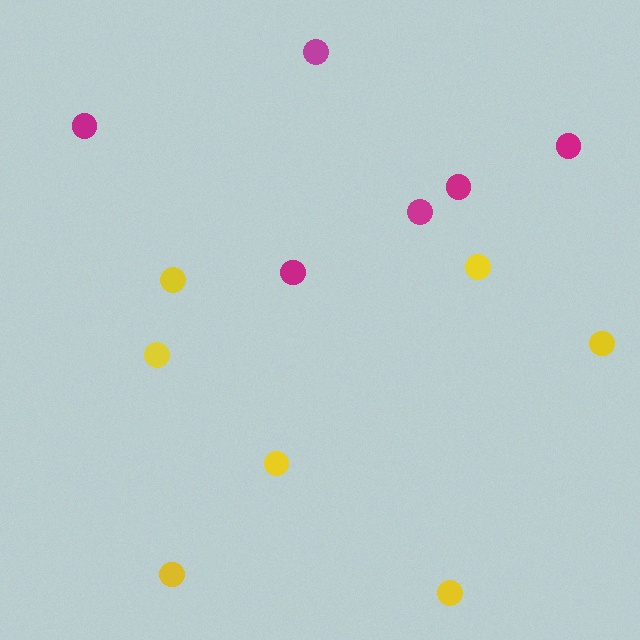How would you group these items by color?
There are 2 groups: one group of yellow circles (7) and one group of magenta circles (6).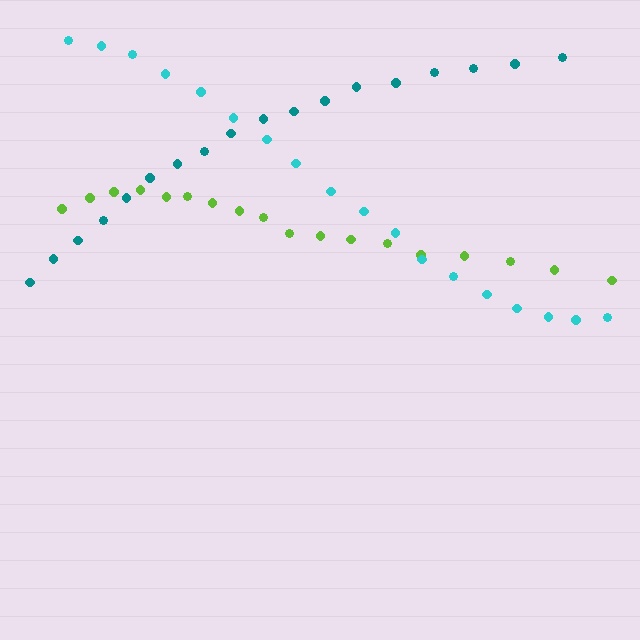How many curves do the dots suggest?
There are 3 distinct paths.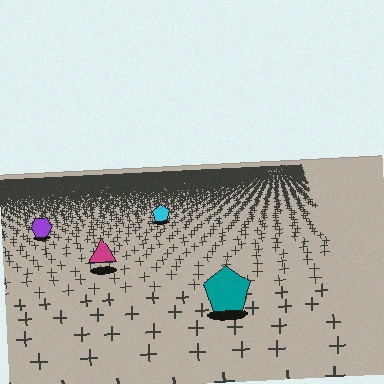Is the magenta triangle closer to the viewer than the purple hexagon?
Yes. The magenta triangle is closer — you can tell from the texture gradient: the ground texture is coarser near it.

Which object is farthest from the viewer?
The cyan pentagon is farthest from the viewer. It appears smaller and the ground texture around it is denser.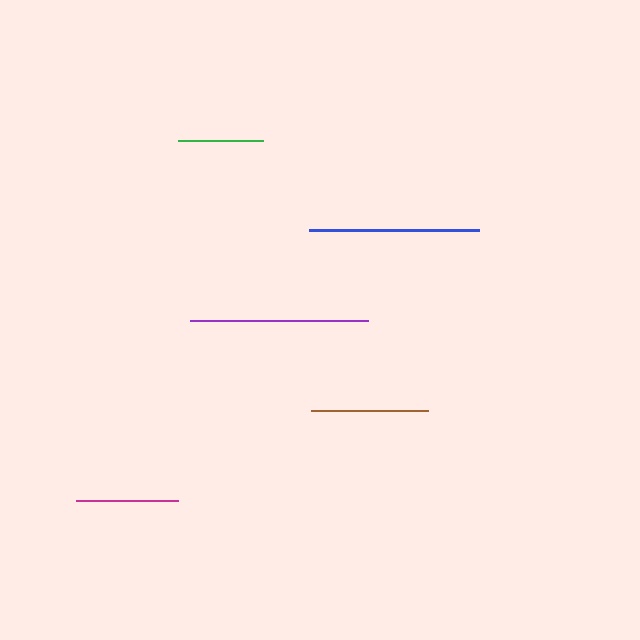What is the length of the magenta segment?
The magenta segment is approximately 102 pixels long.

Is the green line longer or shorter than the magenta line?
The magenta line is longer than the green line.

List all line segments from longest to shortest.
From longest to shortest: purple, blue, brown, magenta, green.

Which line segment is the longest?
The purple line is the longest at approximately 179 pixels.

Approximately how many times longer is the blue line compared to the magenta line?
The blue line is approximately 1.7 times the length of the magenta line.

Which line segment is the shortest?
The green line is the shortest at approximately 84 pixels.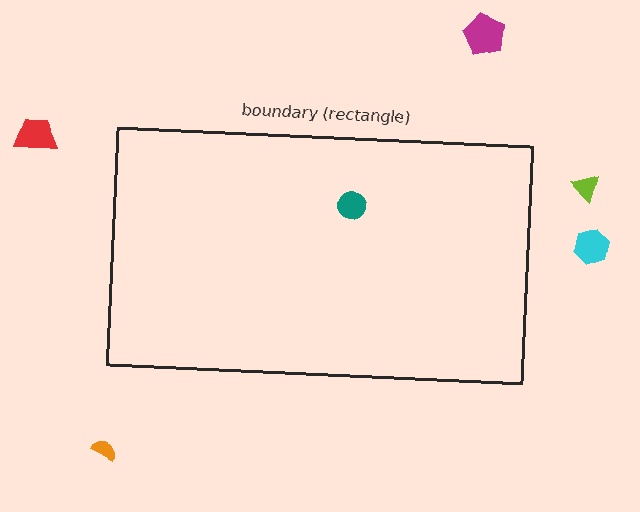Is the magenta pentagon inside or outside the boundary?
Outside.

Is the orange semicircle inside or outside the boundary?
Outside.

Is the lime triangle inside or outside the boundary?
Outside.